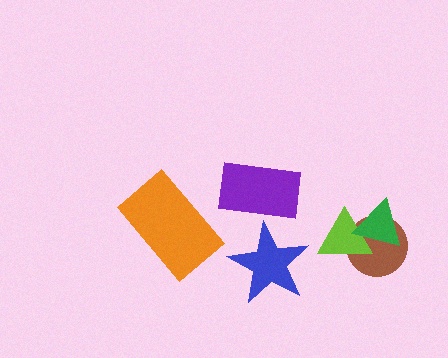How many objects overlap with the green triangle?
2 objects overlap with the green triangle.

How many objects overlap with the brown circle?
2 objects overlap with the brown circle.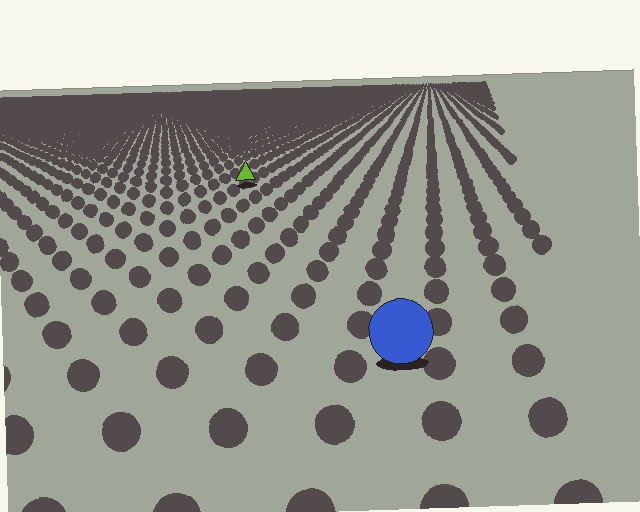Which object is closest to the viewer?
The blue circle is closest. The texture marks near it are larger and more spread out.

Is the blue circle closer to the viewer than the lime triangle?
Yes. The blue circle is closer — you can tell from the texture gradient: the ground texture is coarser near it.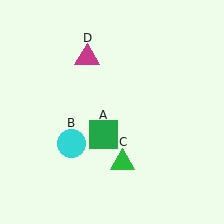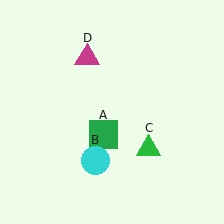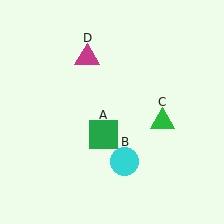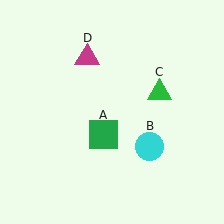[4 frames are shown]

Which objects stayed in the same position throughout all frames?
Green square (object A) and magenta triangle (object D) remained stationary.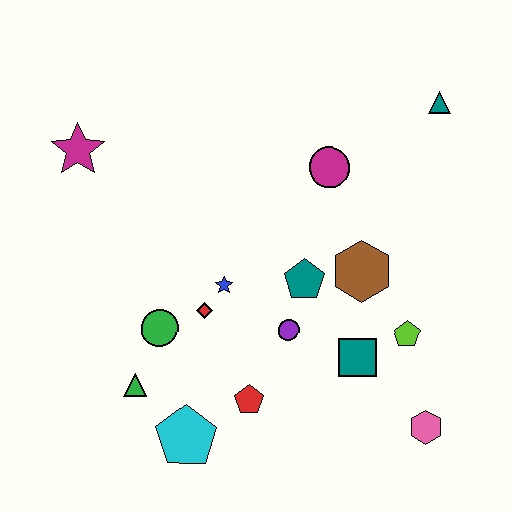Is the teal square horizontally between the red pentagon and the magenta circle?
No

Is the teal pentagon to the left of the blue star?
No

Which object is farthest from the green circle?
The teal triangle is farthest from the green circle.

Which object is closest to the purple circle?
The teal pentagon is closest to the purple circle.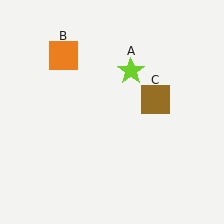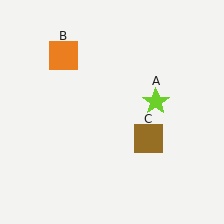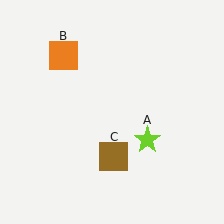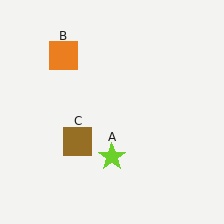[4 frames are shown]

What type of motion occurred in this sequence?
The lime star (object A), brown square (object C) rotated clockwise around the center of the scene.